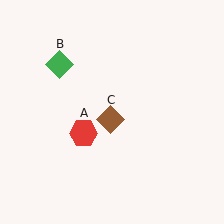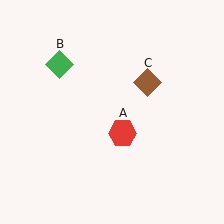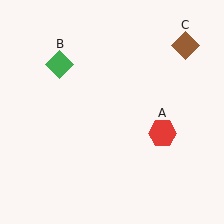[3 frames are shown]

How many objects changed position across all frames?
2 objects changed position: red hexagon (object A), brown diamond (object C).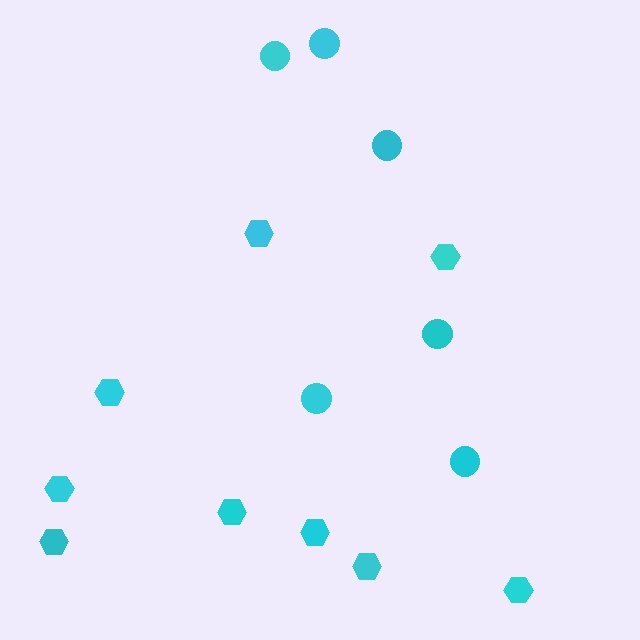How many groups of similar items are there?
There are 2 groups: one group of circles (6) and one group of hexagons (9).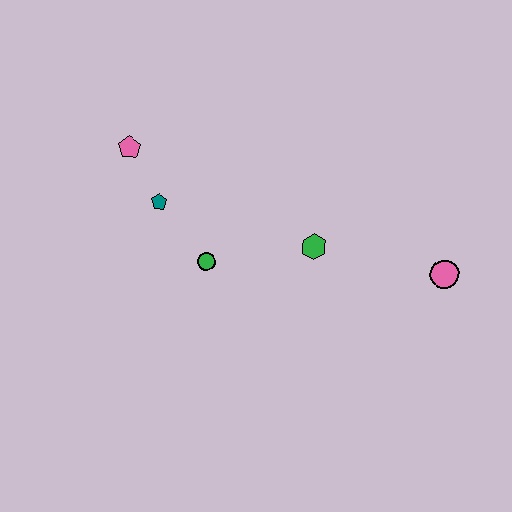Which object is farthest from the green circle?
The pink circle is farthest from the green circle.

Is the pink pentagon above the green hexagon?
Yes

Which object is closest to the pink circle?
The green hexagon is closest to the pink circle.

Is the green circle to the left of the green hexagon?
Yes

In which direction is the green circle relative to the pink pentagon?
The green circle is below the pink pentagon.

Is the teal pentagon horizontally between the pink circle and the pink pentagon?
Yes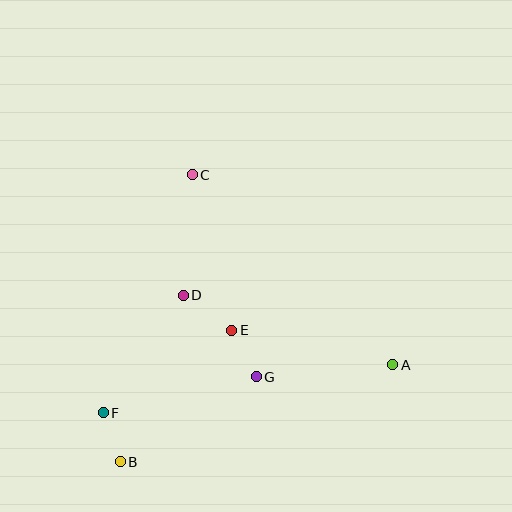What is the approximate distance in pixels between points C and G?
The distance between C and G is approximately 212 pixels.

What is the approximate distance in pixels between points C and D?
The distance between C and D is approximately 121 pixels.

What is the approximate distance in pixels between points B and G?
The distance between B and G is approximately 160 pixels.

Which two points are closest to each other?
Points B and F are closest to each other.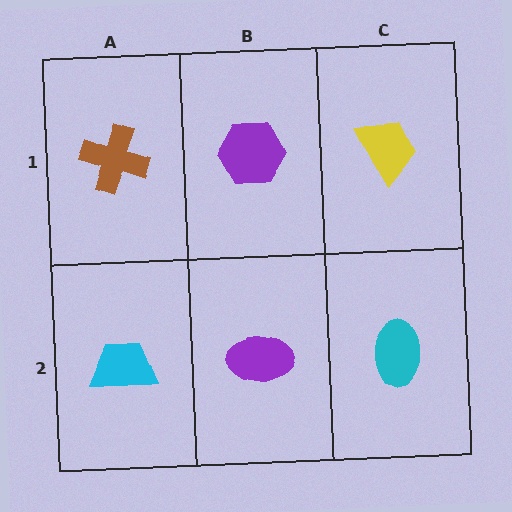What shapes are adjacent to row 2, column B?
A purple hexagon (row 1, column B), a cyan trapezoid (row 2, column A), a cyan ellipse (row 2, column C).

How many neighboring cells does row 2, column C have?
2.